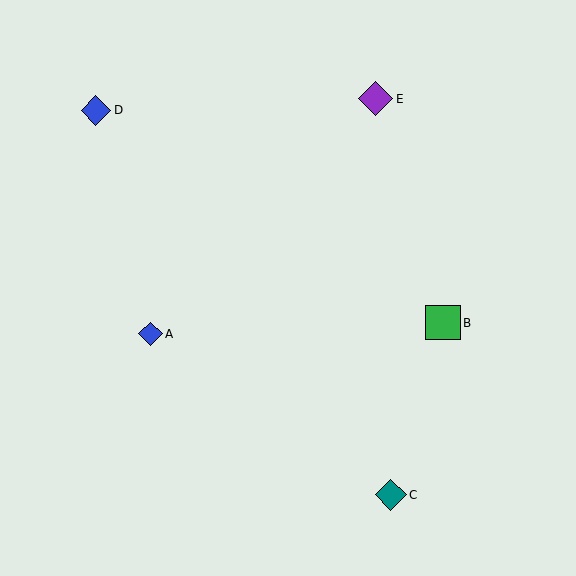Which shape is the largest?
The green square (labeled B) is the largest.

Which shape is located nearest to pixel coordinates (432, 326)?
The green square (labeled B) at (443, 323) is nearest to that location.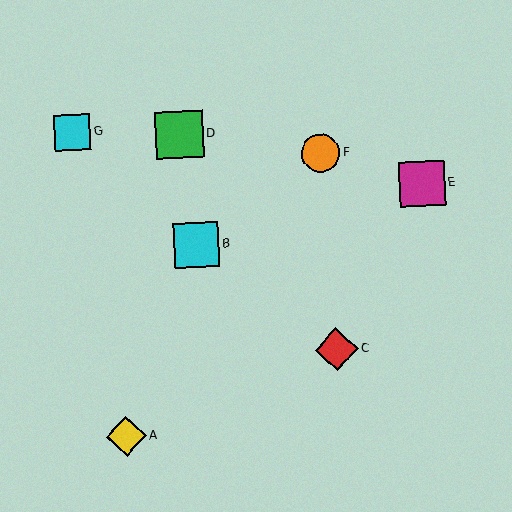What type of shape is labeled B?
Shape B is a cyan square.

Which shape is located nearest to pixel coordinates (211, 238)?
The cyan square (labeled B) at (196, 245) is nearest to that location.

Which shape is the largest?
The green square (labeled D) is the largest.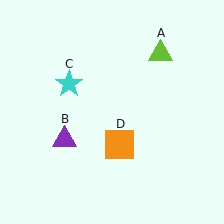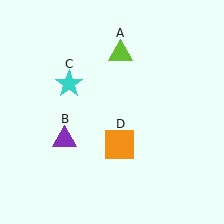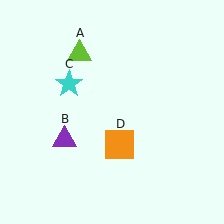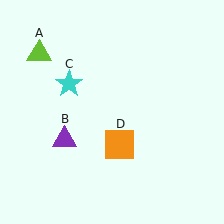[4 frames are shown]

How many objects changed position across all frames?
1 object changed position: lime triangle (object A).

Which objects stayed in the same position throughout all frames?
Purple triangle (object B) and cyan star (object C) and orange square (object D) remained stationary.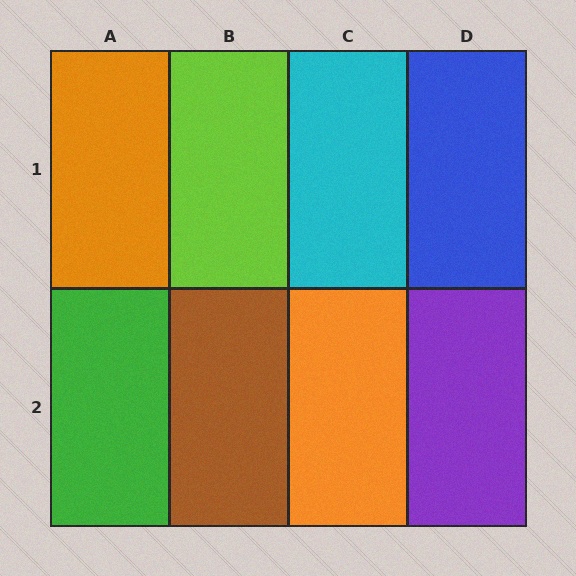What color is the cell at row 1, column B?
Lime.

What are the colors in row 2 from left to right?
Green, brown, orange, purple.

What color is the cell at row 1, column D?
Blue.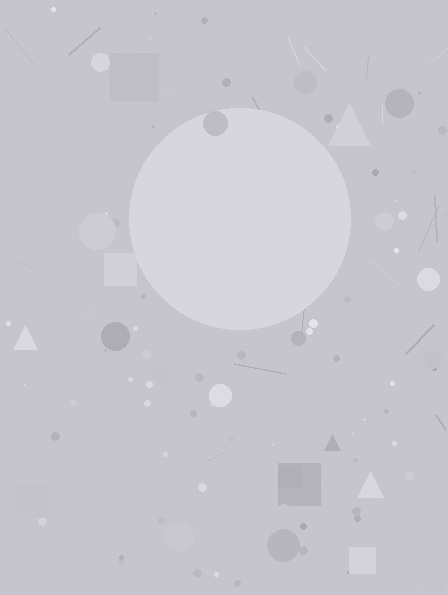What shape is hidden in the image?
A circle is hidden in the image.